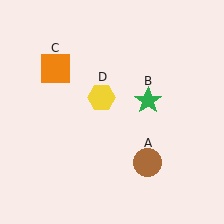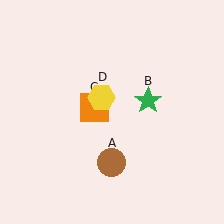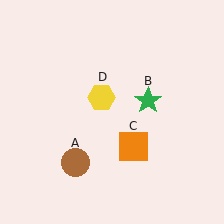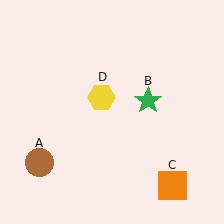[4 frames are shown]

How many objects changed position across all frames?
2 objects changed position: brown circle (object A), orange square (object C).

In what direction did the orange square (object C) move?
The orange square (object C) moved down and to the right.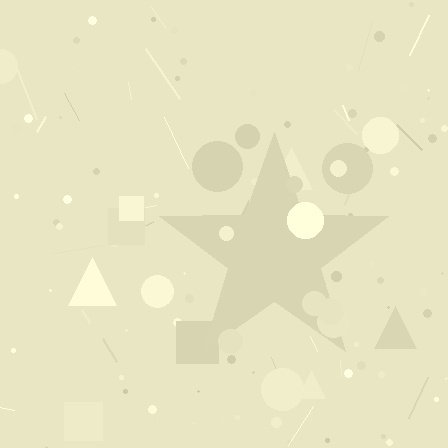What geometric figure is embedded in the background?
A star is embedded in the background.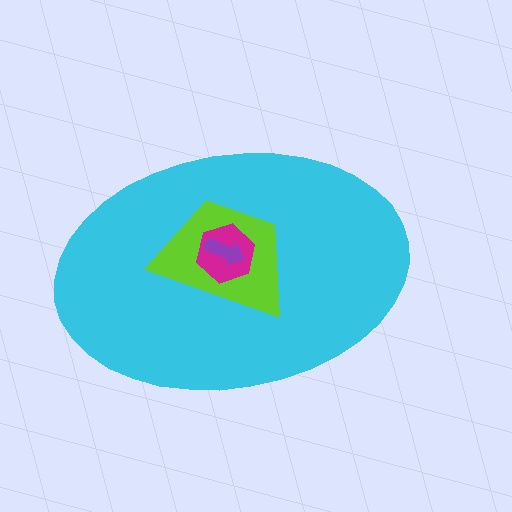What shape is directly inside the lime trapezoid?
The magenta hexagon.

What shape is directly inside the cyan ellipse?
The lime trapezoid.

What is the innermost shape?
The purple arrow.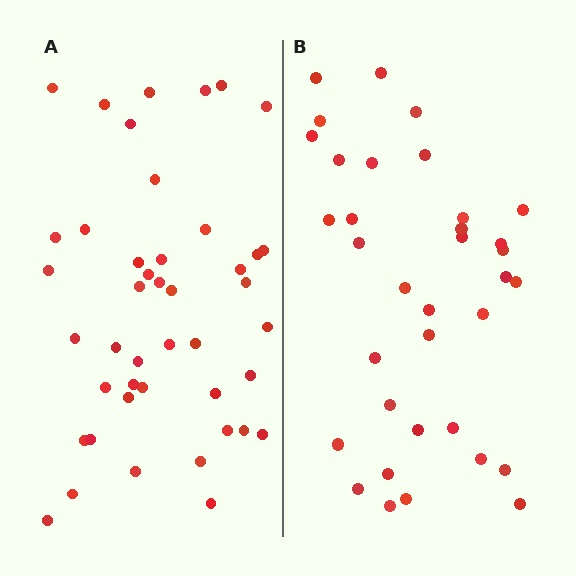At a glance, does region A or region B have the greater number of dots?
Region A (the left region) has more dots.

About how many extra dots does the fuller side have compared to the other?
Region A has roughly 8 or so more dots than region B.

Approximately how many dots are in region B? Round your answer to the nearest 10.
About 40 dots. (The exact count is 35, which rounds to 40.)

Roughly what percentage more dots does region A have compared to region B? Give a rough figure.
About 25% more.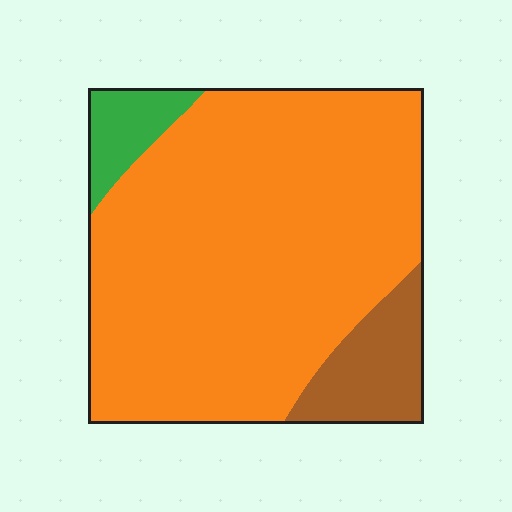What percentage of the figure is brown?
Brown takes up less than a quarter of the figure.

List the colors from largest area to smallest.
From largest to smallest: orange, brown, green.